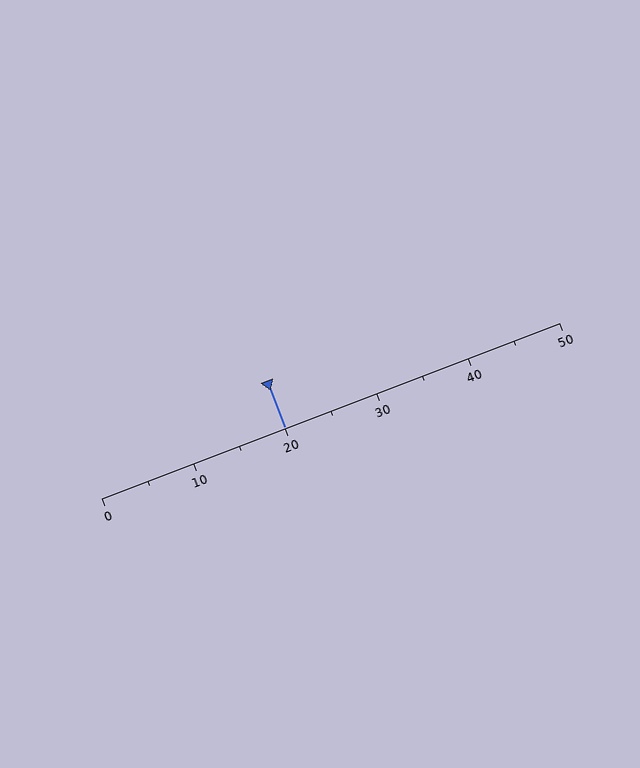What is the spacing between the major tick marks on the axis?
The major ticks are spaced 10 apart.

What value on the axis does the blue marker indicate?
The marker indicates approximately 20.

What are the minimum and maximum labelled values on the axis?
The axis runs from 0 to 50.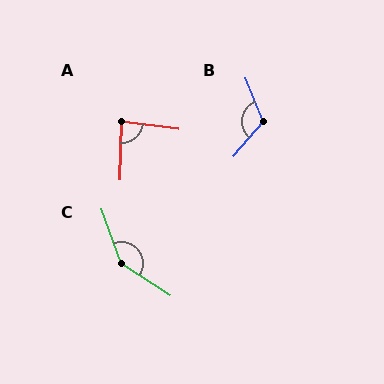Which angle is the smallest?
A, at approximately 84 degrees.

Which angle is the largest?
C, at approximately 143 degrees.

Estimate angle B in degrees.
Approximately 117 degrees.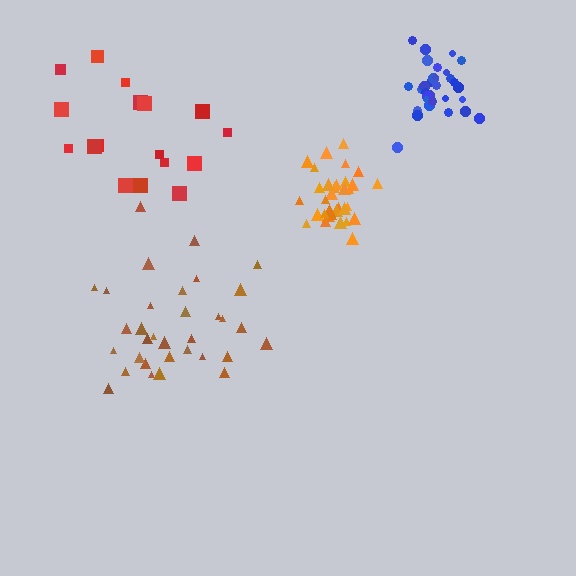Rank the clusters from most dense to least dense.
orange, blue, brown, red.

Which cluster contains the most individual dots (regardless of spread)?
Orange (33).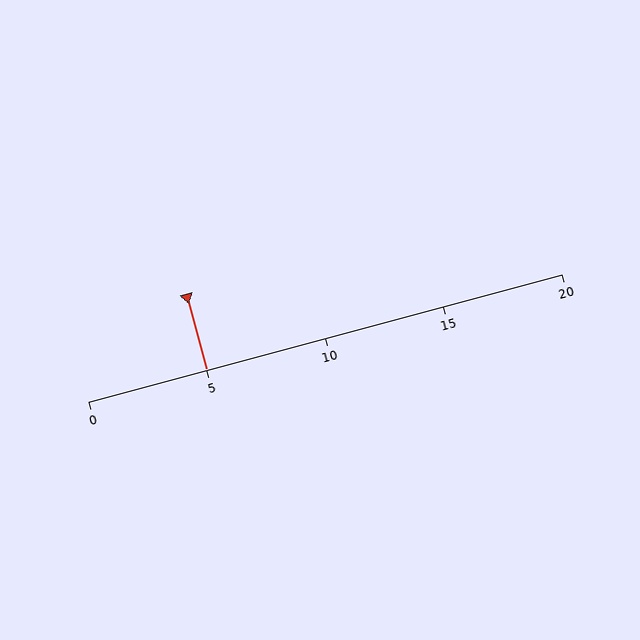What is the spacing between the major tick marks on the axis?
The major ticks are spaced 5 apart.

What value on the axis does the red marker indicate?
The marker indicates approximately 5.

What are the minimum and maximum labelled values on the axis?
The axis runs from 0 to 20.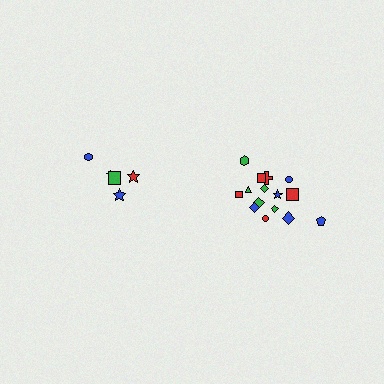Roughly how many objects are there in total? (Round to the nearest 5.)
Roughly 20 objects in total.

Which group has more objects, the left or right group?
The right group.